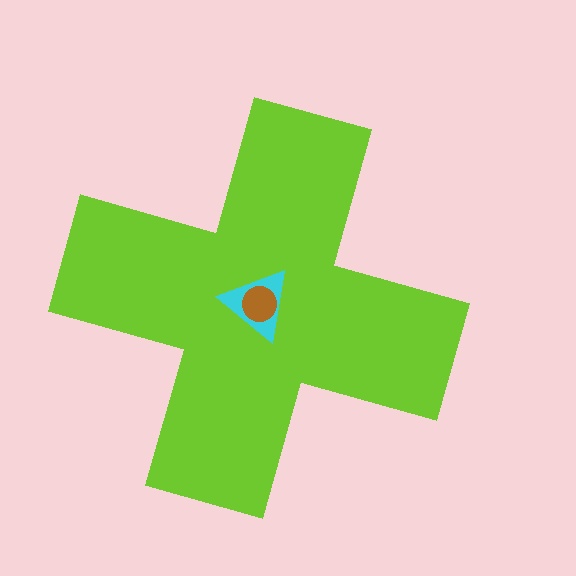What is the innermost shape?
The brown circle.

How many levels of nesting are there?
3.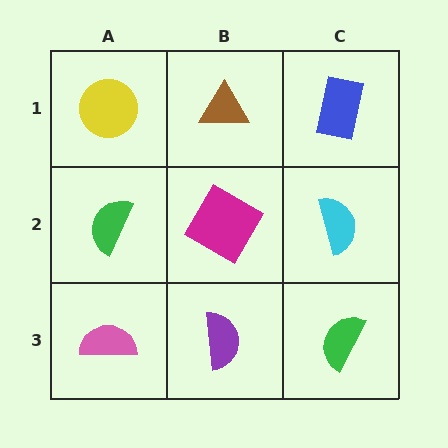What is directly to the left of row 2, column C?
A magenta square.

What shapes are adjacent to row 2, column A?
A yellow circle (row 1, column A), a pink semicircle (row 3, column A), a magenta square (row 2, column B).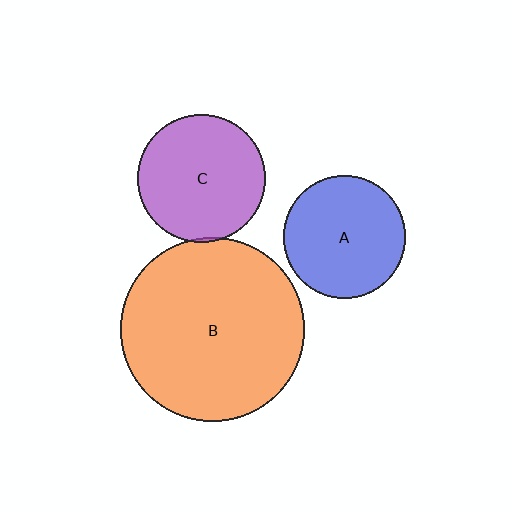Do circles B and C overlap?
Yes.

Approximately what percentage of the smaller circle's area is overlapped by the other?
Approximately 5%.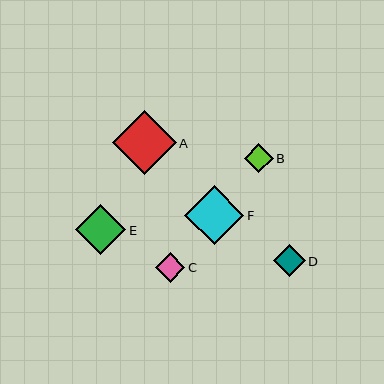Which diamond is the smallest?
Diamond B is the smallest with a size of approximately 29 pixels.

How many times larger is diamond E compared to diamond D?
Diamond E is approximately 1.6 times the size of diamond D.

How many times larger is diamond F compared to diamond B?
Diamond F is approximately 2.0 times the size of diamond B.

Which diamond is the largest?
Diamond A is the largest with a size of approximately 64 pixels.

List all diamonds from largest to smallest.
From largest to smallest: A, F, E, D, C, B.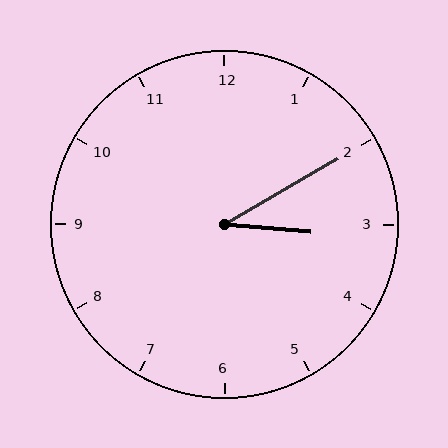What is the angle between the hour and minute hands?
Approximately 35 degrees.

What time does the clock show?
3:10.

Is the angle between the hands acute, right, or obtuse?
It is acute.